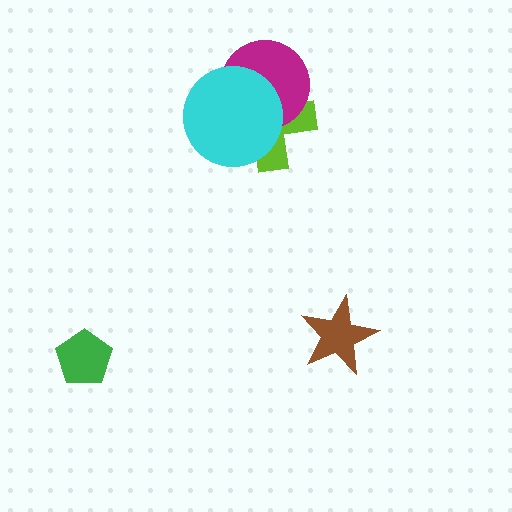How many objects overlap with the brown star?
0 objects overlap with the brown star.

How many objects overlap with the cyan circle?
2 objects overlap with the cyan circle.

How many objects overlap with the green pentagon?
0 objects overlap with the green pentagon.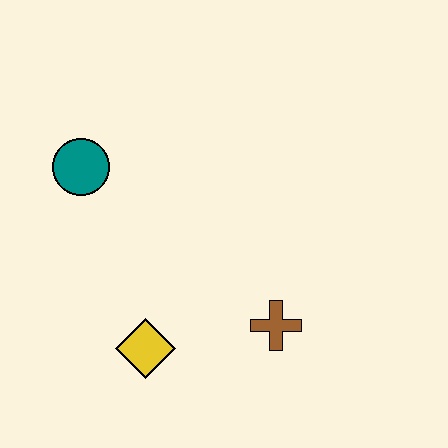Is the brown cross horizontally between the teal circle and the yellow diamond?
No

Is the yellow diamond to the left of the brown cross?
Yes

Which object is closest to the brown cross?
The yellow diamond is closest to the brown cross.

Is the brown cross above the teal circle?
No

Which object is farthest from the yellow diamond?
The teal circle is farthest from the yellow diamond.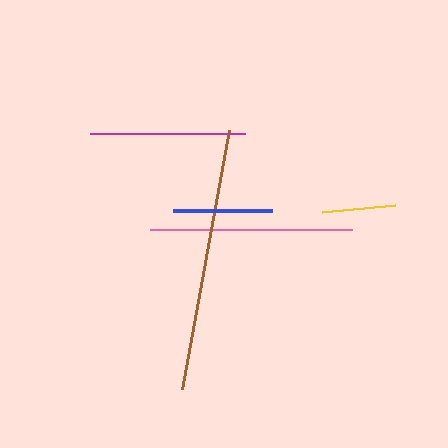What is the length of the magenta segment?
The magenta segment is approximately 155 pixels long.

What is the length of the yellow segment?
The yellow segment is approximately 73 pixels long.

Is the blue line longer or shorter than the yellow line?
The blue line is longer than the yellow line.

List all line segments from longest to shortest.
From longest to shortest: brown, pink, magenta, blue, yellow.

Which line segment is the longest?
The brown line is the longest at approximately 263 pixels.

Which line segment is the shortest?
The yellow line is the shortest at approximately 73 pixels.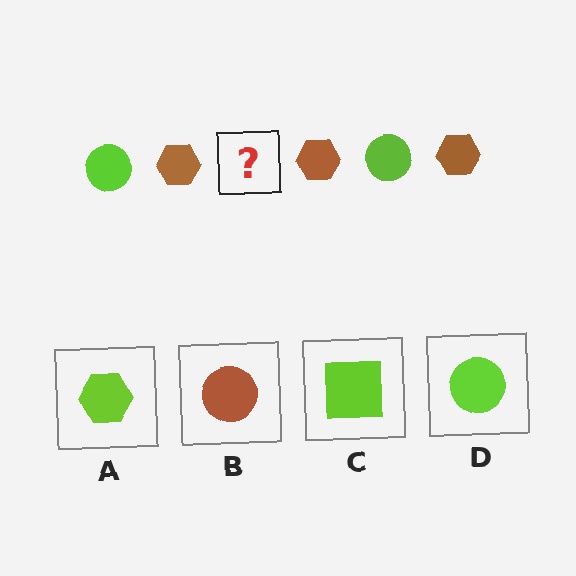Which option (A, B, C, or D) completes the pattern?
D.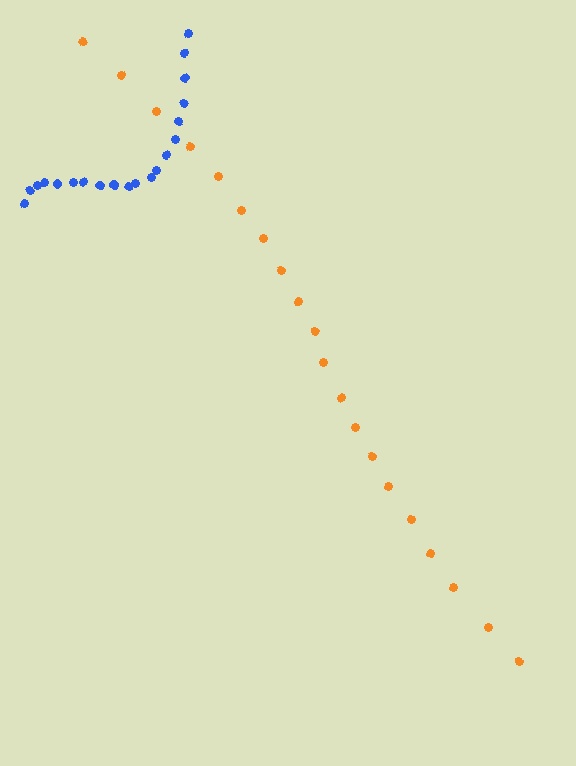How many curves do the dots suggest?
There are 2 distinct paths.